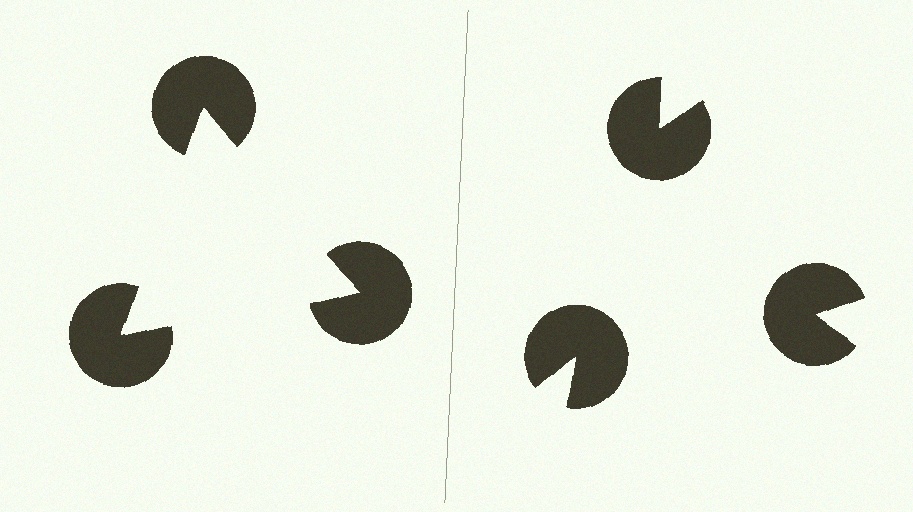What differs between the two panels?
The pac-man discs are positioned identically on both sides; only the wedge orientations differ. On the left they align to a triangle; on the right they are misaligned.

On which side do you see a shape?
An illusory triangle appears on the left side. On the right side the wedge cuts are rotated, so no coherent shape forms.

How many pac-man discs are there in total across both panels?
6 — 3 on each side.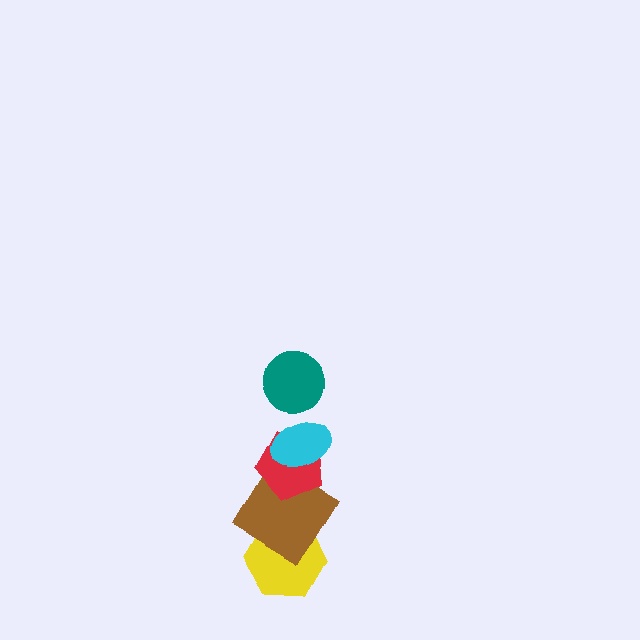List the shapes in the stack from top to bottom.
From top to bottom: the teal circle, the cyan ellipse, the red pentagon, the brown diamond, the yellow hexagon.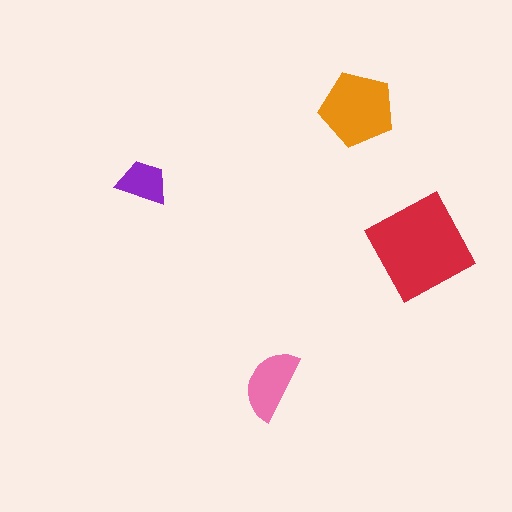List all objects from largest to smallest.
The red diamond, the orange pentagon, the pink semicircle, the purple trapezoid.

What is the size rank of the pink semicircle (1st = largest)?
3rd.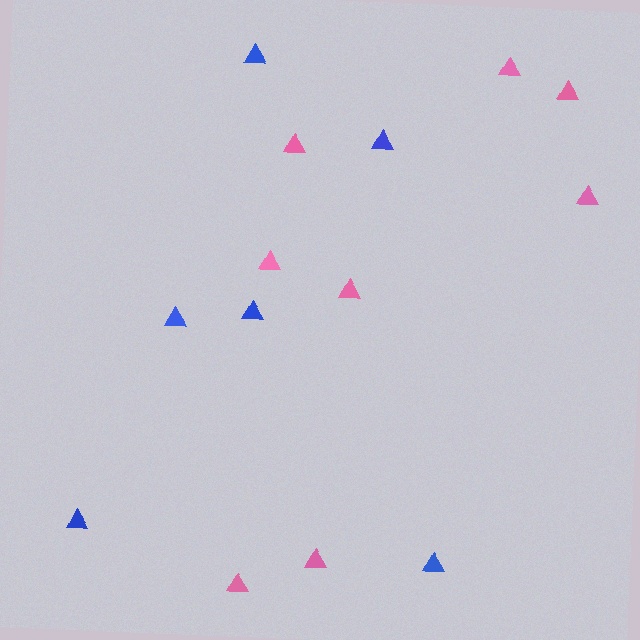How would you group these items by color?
There are 2 groups: one group of blue triangles (6) and one group of pink triangles (8).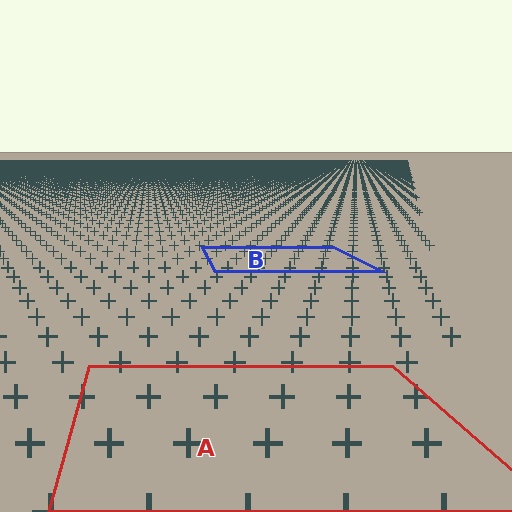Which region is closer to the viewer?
Region A is closer. The texture elements there are larger and more spread out.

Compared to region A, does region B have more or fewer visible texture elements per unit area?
Region B has more texture elements per unit area — they are packed more densely because it is farther away.